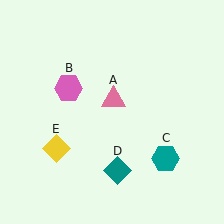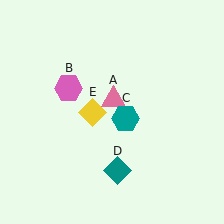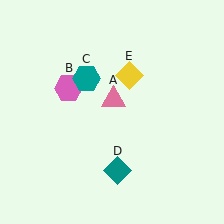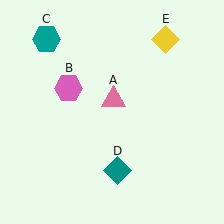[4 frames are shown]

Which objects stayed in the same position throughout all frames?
Pink triangle (object A) and pink hexagon (object B) and teal diamond (object D) remained stationary.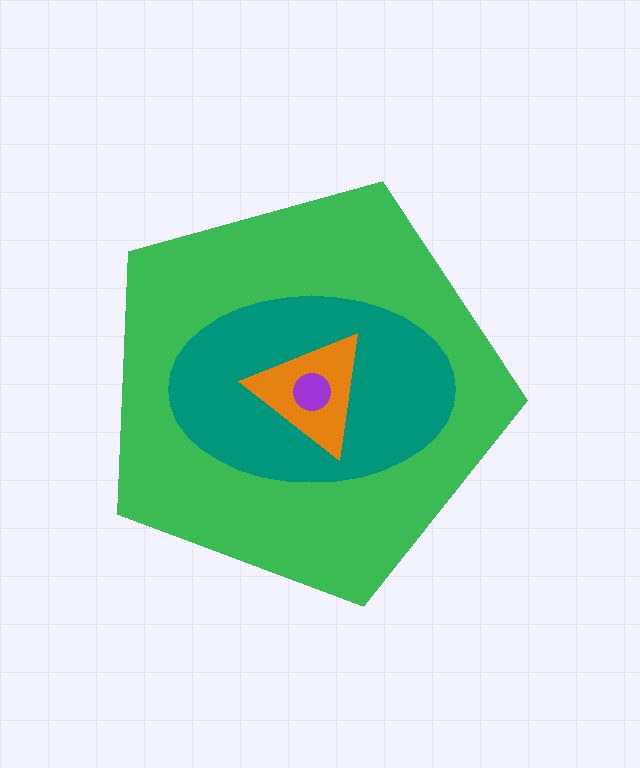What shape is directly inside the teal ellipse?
The orange triangle.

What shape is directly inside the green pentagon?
The teal ellipse.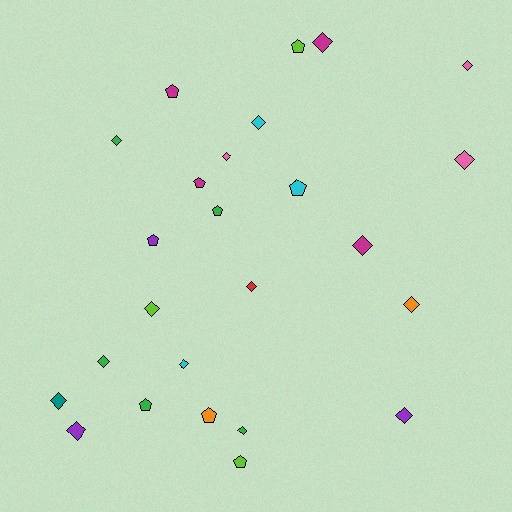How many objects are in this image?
There are 25 objects.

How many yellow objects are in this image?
There are no yellow objects.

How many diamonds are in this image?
There are 16 diamonds.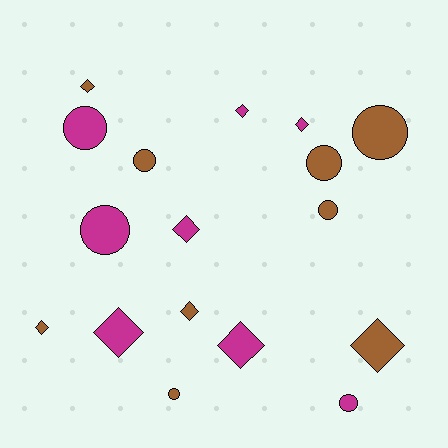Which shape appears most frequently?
Diamond, with 9 objects.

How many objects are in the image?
There are 17 objects.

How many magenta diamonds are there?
There are 5 magenta diamonds.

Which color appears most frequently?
Brown, with 9 objects.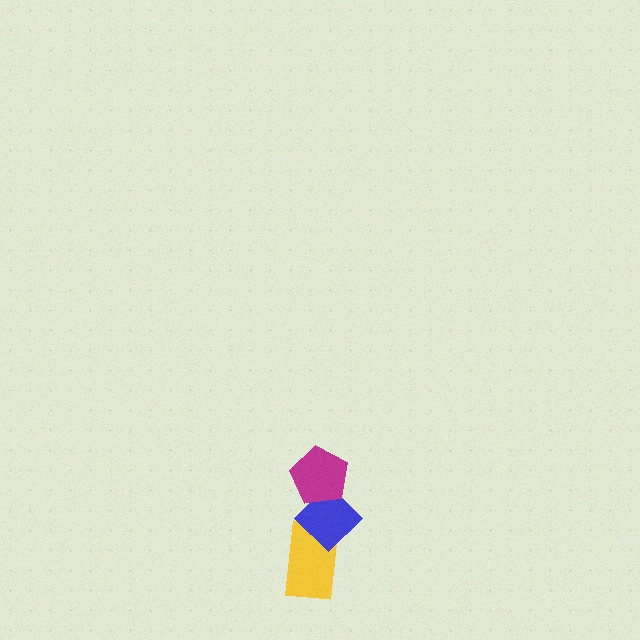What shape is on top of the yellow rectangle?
The blue diamond is on top of the yellow rectangle.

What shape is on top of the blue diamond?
The magenta pentagon is on top of the blue diamond.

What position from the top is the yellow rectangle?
The yellow rectangle is 3rd from the top.